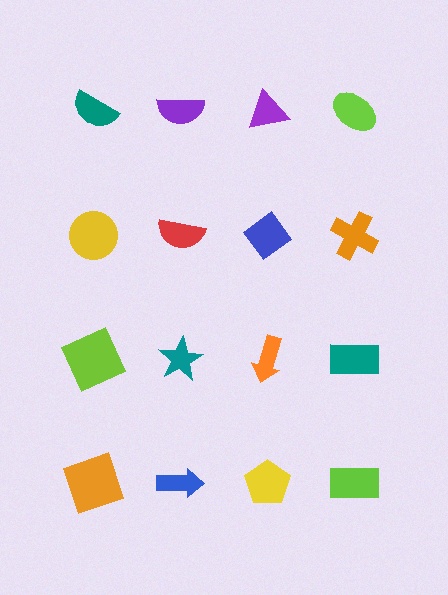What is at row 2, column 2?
A red semicircle.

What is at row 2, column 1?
A yellow circle.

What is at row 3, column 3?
An orange arrow.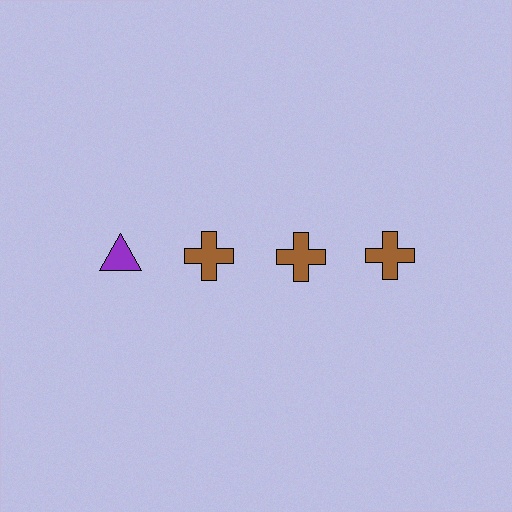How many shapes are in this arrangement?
There are 4 shapes arranged in a grid pattern.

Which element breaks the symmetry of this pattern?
The purple triangle in the top row, leftmost column breaks the symmetry. All other shapes are brown crosses.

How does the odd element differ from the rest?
It differs in both color (purple instead of brown) and shape (triangle instead of cross).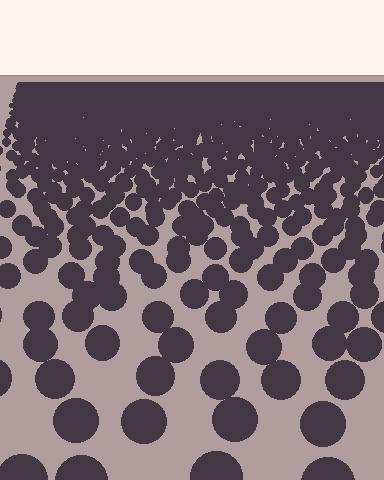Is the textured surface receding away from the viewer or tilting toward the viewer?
The surface is receding away from the viewer. Texture elements get smaller and denser toward the top.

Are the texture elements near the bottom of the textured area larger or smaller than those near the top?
Larger. Near the bottom, elements are closer to the viewer and appear at a bigger on-screen size.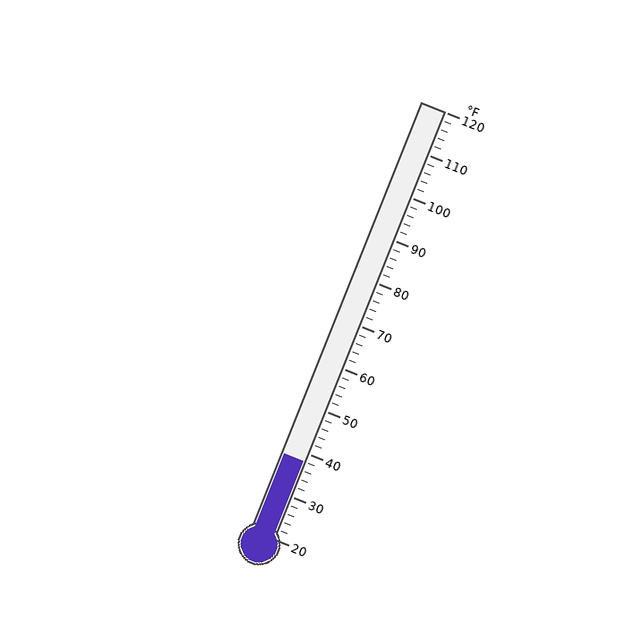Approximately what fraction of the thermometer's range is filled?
The thermometer is filled to approximately 20% of its range.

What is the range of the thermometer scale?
The thermometer scale ranges from 20°F to 120°F.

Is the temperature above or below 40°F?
The temperature is below 40°F.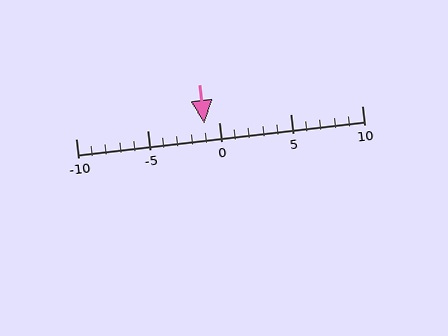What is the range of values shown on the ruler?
The ruler shows values from -10 to 10.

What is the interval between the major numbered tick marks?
The major tick marks are spaced 5 units apart.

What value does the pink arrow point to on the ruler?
The pink arrow points to approximately -1.